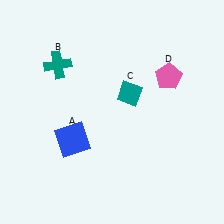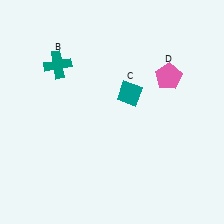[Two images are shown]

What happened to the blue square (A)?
The blue square (A) was removed in Image 2. It was in the bottom-left area of Image 1.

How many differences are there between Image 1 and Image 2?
There is 1 difference between the two images.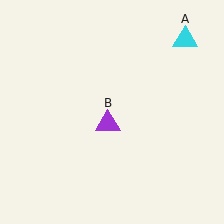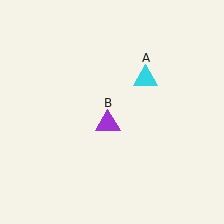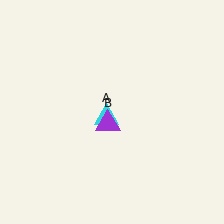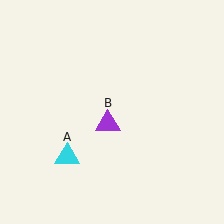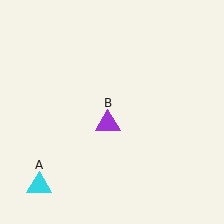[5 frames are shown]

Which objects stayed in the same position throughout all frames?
Purple triangle (object B) remained stationary.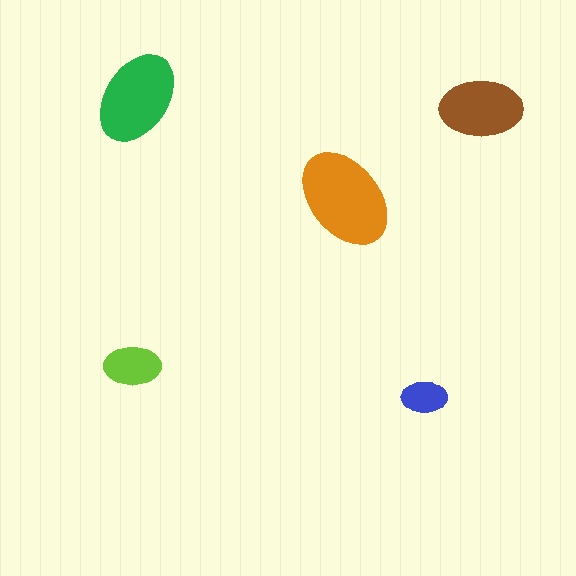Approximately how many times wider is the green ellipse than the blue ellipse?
About 2 times wider.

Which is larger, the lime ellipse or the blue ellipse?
The lime one.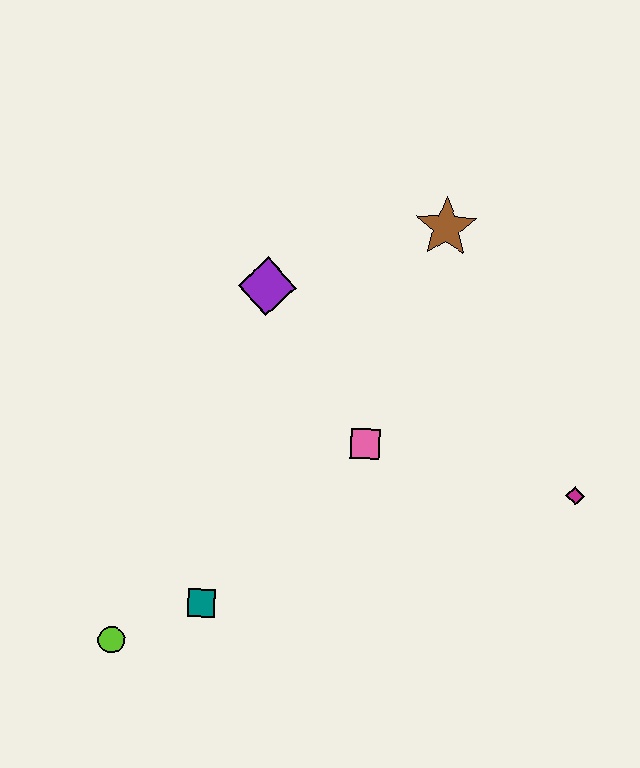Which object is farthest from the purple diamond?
The lime circle is farthest from the purple diamond.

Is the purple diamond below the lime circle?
No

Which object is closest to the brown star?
The purple diamond is closest to the brown star.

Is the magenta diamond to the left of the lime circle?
No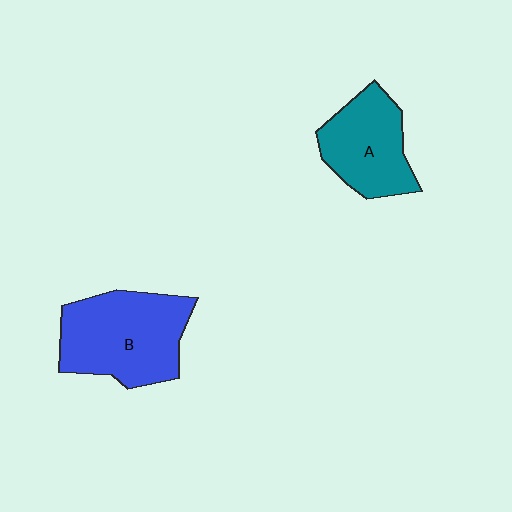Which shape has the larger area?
Shape B (blue).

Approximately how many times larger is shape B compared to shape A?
Approximately 1.3 times.